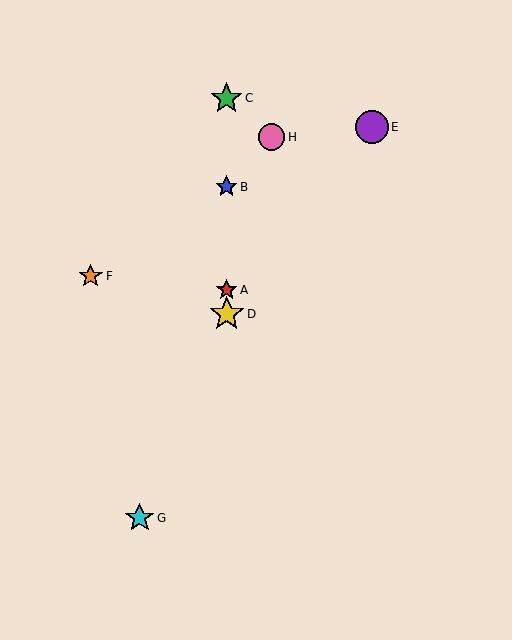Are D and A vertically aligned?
Yes, both are at x≈227.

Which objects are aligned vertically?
Objects A, B, C, D are aligned vertically.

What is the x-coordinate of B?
Object B is at x≈227.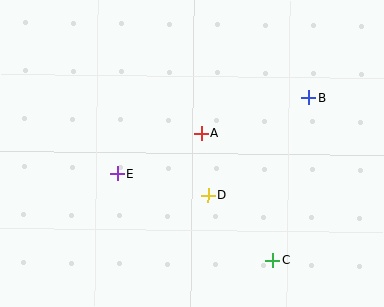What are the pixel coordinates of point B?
Point B is at (308, 98).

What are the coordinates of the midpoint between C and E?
The midpoint between C and E is at (195, 217).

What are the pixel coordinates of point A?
Point A is at (201, 133).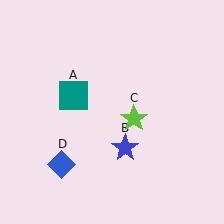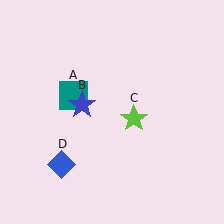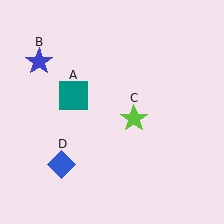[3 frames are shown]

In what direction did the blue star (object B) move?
The blue star (object B) moved up and to the left.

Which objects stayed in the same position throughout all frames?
Teal square (object A) and lime star (object C) and blue diamond (object D) remained stationary.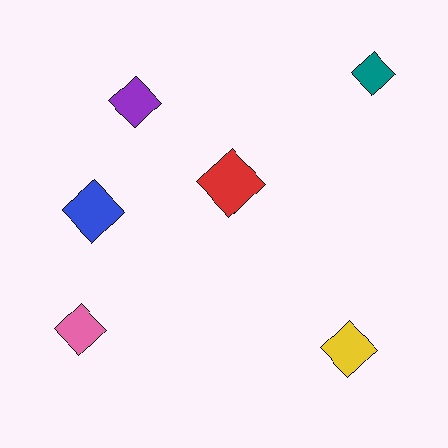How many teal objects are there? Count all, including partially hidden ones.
There is 1 teal object.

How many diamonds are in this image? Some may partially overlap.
There are 6 diamonds.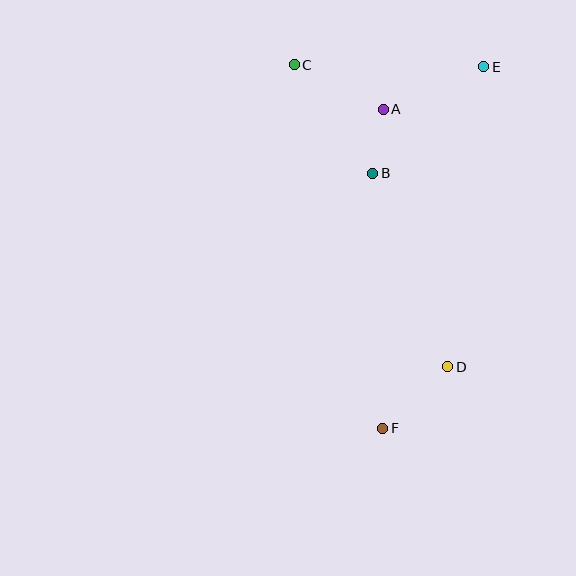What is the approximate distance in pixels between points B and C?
The distance between B and C is approximately 134 pixels.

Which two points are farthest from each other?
Points E and F are farthest from each other.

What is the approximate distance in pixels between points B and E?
The distance between B and E is approximately 153 pixels.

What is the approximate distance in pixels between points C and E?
The distance between C and E is approximately 189 pixels.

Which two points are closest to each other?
Points A and B are closest to each other.